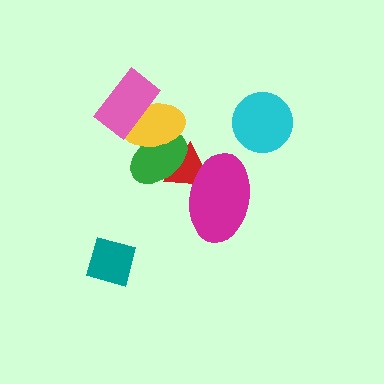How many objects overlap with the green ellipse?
2 objects overlap with the green ellipse.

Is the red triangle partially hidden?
Yes, it is partially covered by another shape.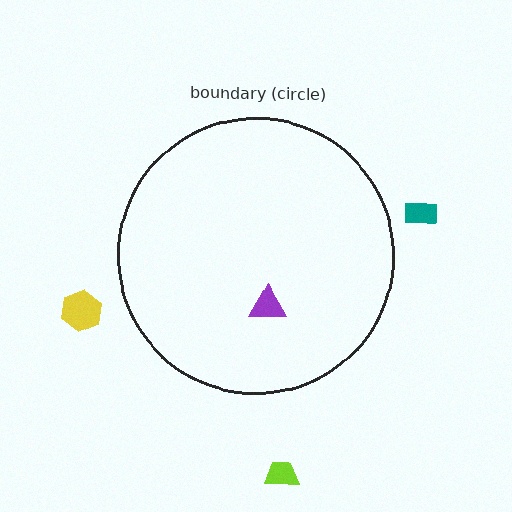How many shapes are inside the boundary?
1 inside, 3 outside.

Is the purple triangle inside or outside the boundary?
Inside.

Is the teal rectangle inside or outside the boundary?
Outside.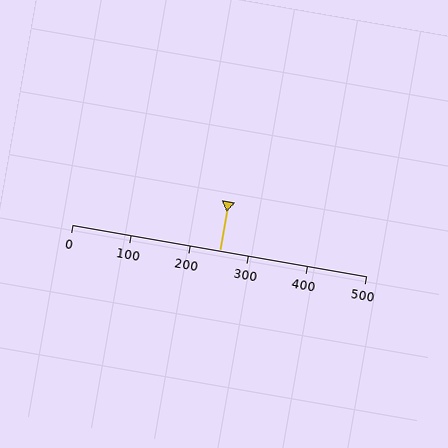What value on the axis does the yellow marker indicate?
The marker indicates approximately 250.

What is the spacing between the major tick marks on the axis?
The major ticks are spaced 100 apart.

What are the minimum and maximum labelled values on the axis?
The axis runs from 0 to 500.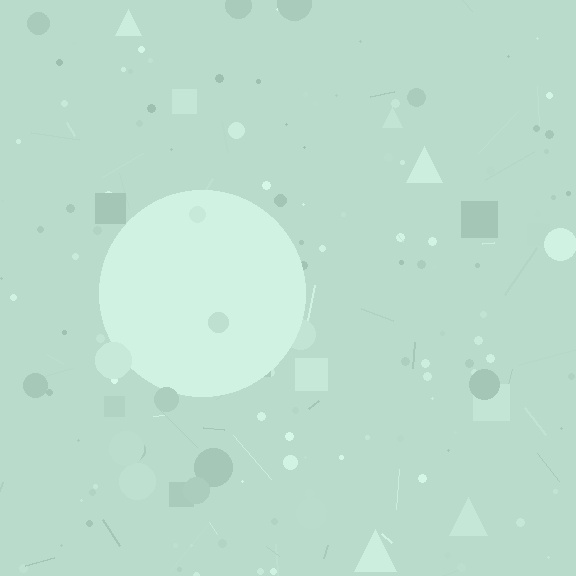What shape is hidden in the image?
A circle is hidden in the image.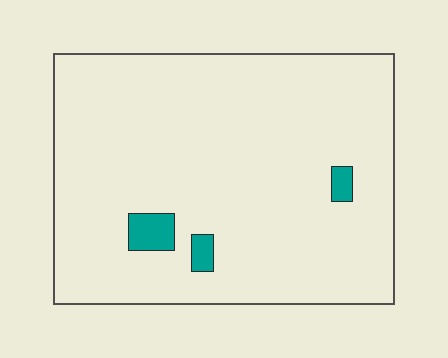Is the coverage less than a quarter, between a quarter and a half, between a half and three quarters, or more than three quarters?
Less than a quarter.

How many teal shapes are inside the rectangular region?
3.